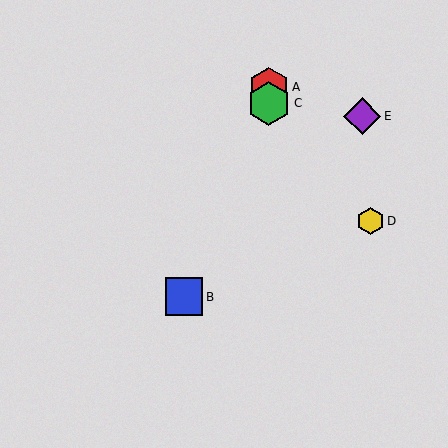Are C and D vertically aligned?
No, C is at x≈269 and D is at x≈370.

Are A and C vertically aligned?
Yes, both are at x≈269.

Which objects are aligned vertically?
Objects A, C are aligned vertically.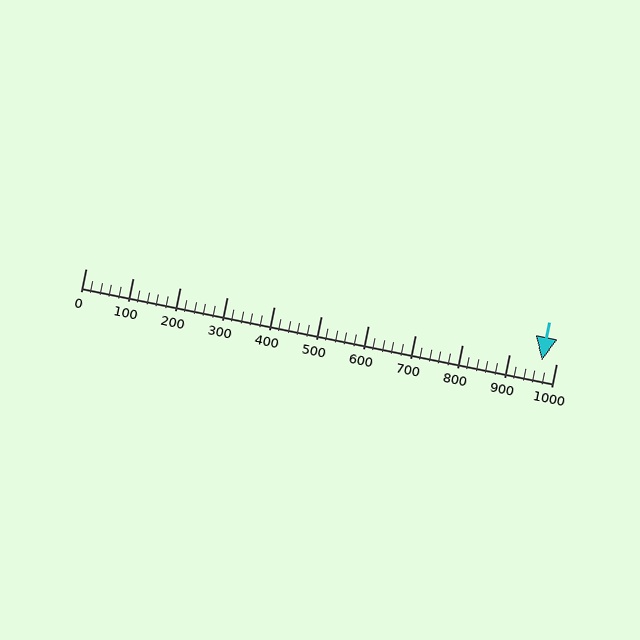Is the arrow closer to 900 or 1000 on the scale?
The arrow is closer to 1000.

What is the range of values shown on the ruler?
The ruler shows values from 0 to 1000.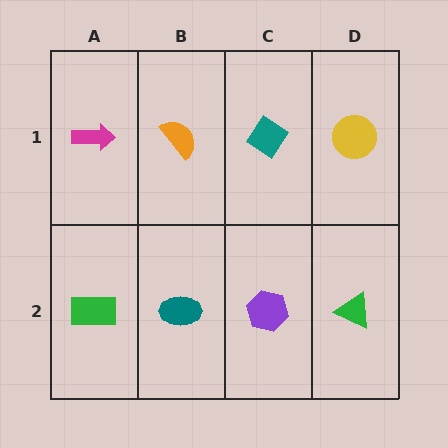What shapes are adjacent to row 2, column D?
A yellow circle (row 1, column D), a purple hexagon (row 2, column C).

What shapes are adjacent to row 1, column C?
A purple hexagon (row 2, column C), an orange semicircle (row 1, column B), a yellow circle (row 1, column D).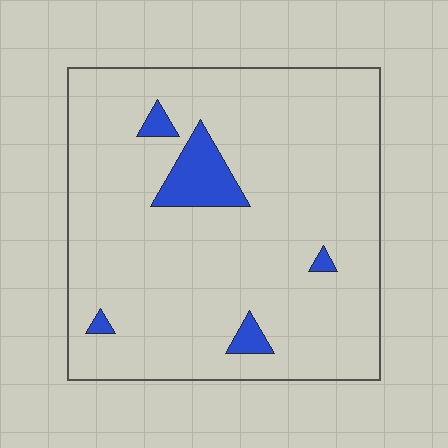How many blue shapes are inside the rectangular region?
5.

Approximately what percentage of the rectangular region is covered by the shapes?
Approximately 5%.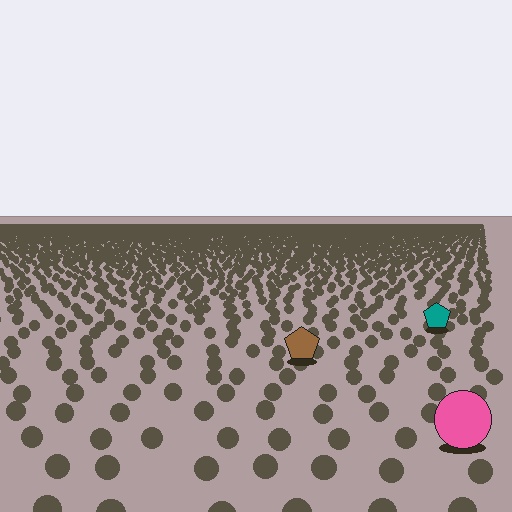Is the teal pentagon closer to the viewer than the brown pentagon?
No. The brown pentagon is closer — you can tell from the texture gradient: the ground texture is coarser near it.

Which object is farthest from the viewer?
The teal pentagon is farthest from the viewer. It appears smaller and the ground texture around it is denser.